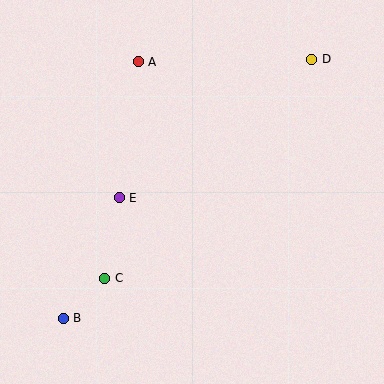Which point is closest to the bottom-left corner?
Point B is closest to the bottom-left corner.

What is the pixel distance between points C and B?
The distance between C and B is 58 pixels.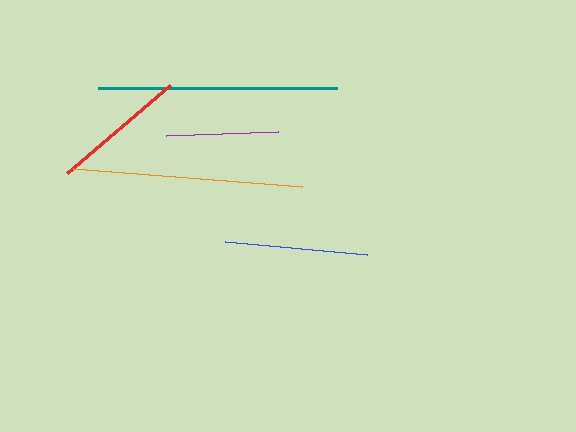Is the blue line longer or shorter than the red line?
The blue line is longer than the red line.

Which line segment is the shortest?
The purple line is the shortest at approximately 112 pixels.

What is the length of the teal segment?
The teal segment is approximately 239 pixels long.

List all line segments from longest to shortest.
From longest to shortest: teal, orange, blue, red, purple.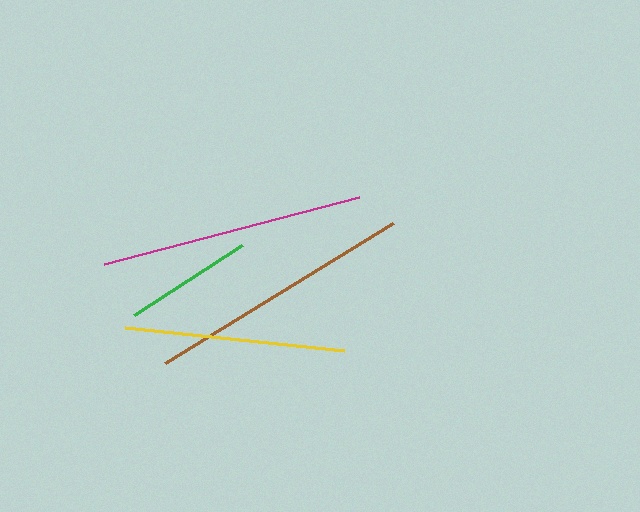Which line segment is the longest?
The brown line is the longest at approximately 268 pixels.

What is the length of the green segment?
The green segment is approximately 129 pixels long.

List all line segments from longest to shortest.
From longest to shortest: brown, magenta, yellow, green.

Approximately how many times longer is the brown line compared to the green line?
The brown line is approximately 2.1 times the length of the green line.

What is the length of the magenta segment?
The magenta segment is approximately 264 pixels long.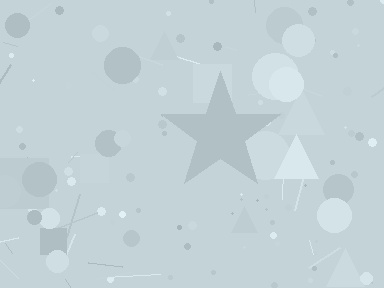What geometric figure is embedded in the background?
A star is embedded in the background.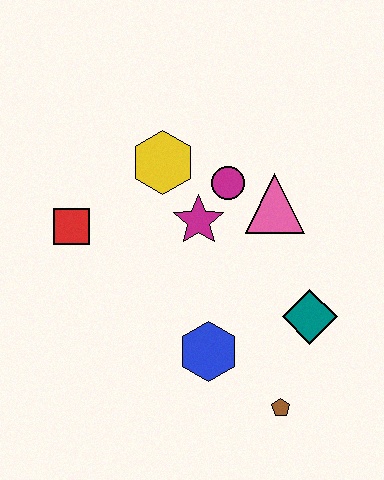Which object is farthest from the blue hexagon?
The yellow hexagon is farthest from the blue hexagon.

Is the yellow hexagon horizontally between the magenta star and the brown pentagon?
No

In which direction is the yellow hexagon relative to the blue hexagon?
The yellow hexagon is above the blue hexagon.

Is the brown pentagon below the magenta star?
Yes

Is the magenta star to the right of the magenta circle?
No